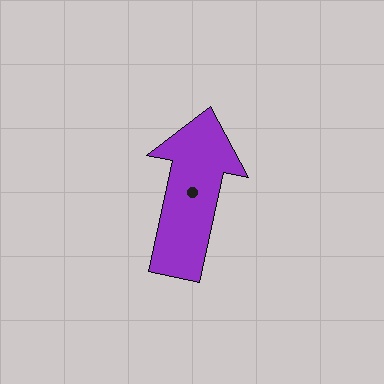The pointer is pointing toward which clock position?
Roughly 12 o'clock.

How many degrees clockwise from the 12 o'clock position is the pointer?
Approximately 12 degrees.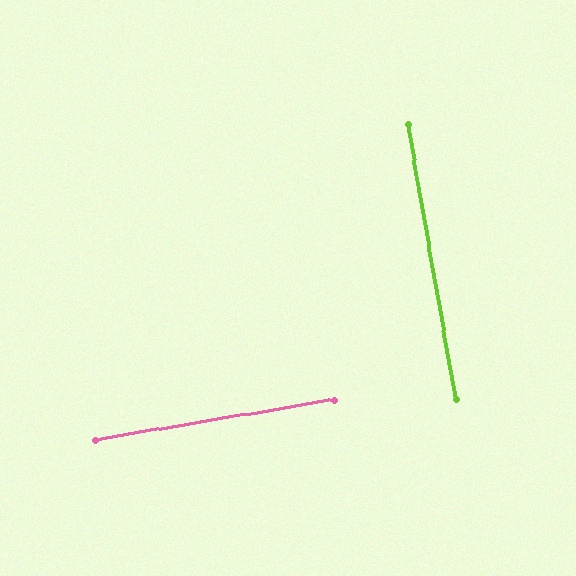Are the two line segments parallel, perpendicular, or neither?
Perpendicular — they meet at approximately 90°.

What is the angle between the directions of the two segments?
Approximately 90 degrees.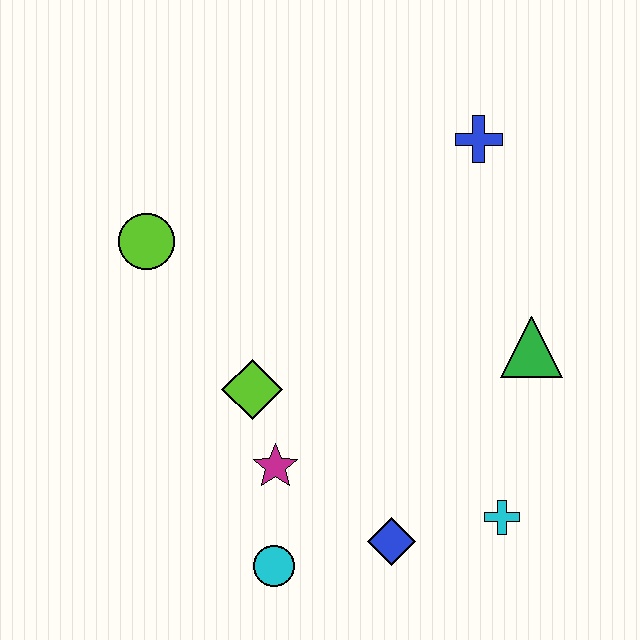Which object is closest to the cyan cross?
The blue diamond is closest to the cyan cross.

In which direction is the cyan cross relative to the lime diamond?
The cyan cross is to the right of the lime diamond.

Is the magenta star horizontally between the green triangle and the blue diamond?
No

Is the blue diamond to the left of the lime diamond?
No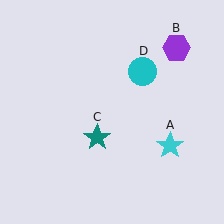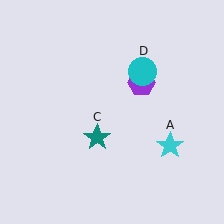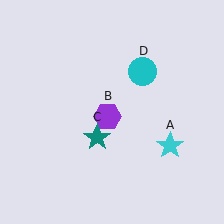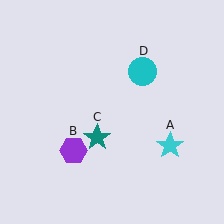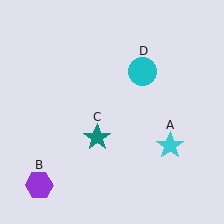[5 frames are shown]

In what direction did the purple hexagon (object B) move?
The purple hexagon (object B) moved down and to the left.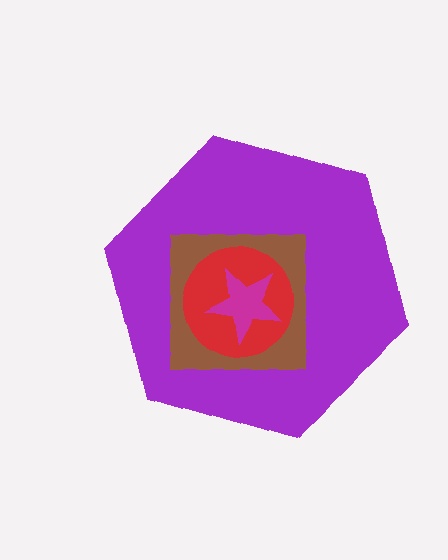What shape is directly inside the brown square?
The red circle.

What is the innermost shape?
The magenta star.